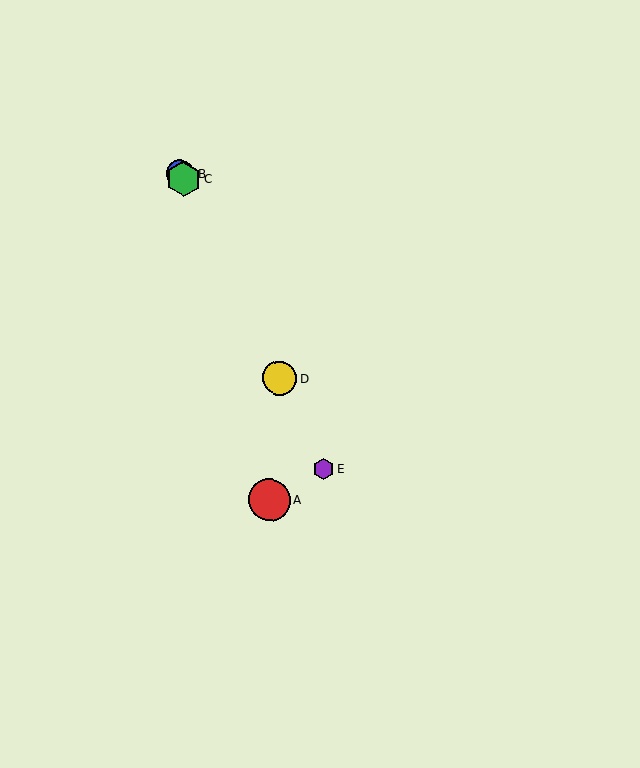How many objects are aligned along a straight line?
4 objects (B, C, D, E) are aligned along a straight line.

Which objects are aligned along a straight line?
Objects B, C, D, E are aligned along a straight line.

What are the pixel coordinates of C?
Object C is at (183, 179).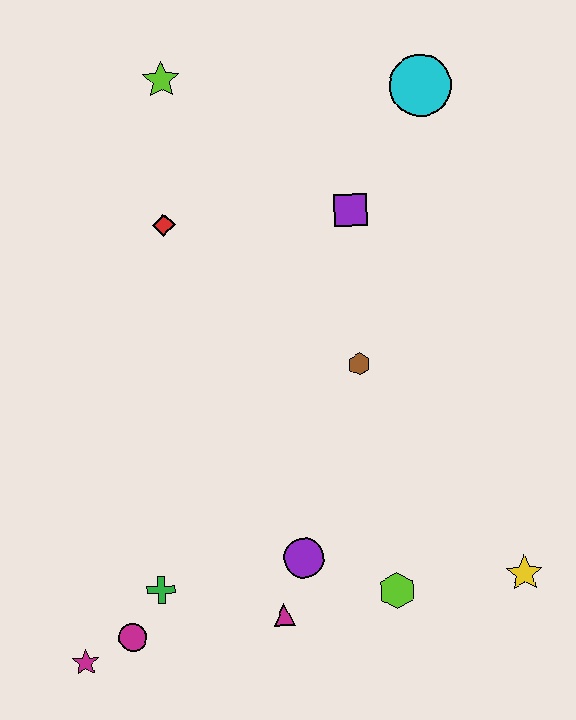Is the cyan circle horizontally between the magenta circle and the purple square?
No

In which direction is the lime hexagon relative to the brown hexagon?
The lime hexagon is below the brown hexagon.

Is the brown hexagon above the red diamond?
No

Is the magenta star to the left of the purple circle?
Yes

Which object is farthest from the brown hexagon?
The magenta star is farthest from the brown hexagon.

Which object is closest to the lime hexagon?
The purple circle is closest to the lime hexagon.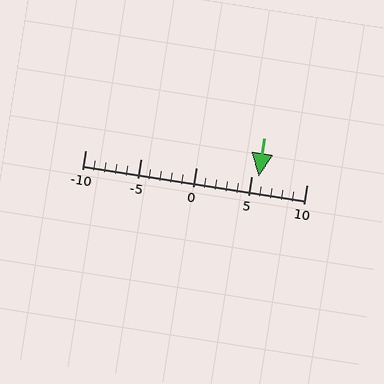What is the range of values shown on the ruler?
The ruler shows values from -10 to 10.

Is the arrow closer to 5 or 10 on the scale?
The arrow is closer to 5.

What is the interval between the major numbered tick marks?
The major tick marks are spaced 5 units apart.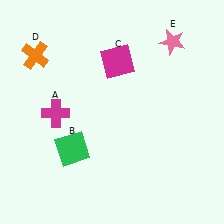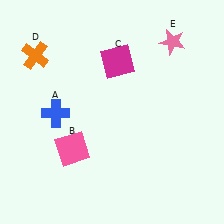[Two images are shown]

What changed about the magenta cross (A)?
In Image 1, A is magenta. In Image 2, it changed to blue.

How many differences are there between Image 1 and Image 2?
There are 2 differences between the two images.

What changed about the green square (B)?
In Image 1, B is green. In Image 2, it changed to pink.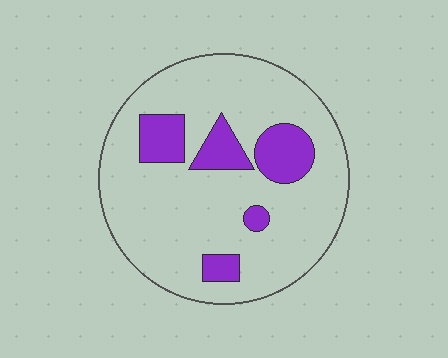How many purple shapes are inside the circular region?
5.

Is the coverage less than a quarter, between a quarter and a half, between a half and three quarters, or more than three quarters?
Less than a quarter.